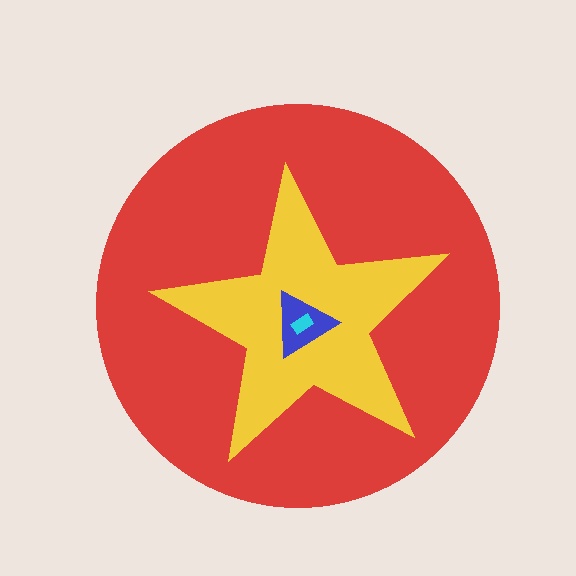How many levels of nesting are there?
4.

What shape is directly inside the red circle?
The yellow star.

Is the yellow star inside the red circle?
Yes.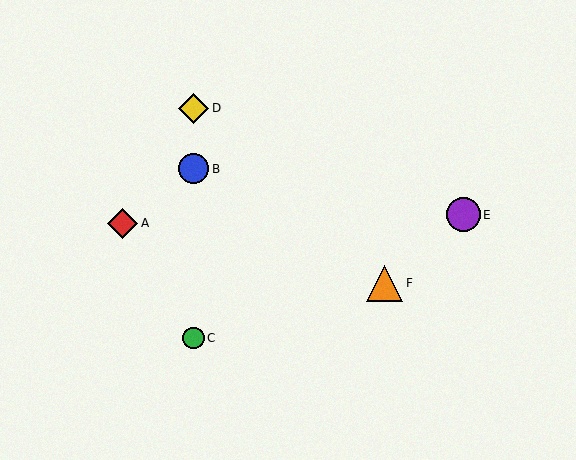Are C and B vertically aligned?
Yes, both are at x≈194.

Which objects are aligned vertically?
Objects B, C, D are aligned vertically.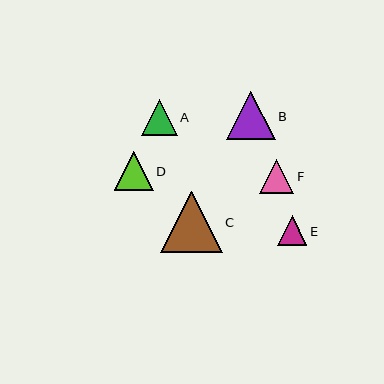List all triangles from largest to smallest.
From largest to smallest: C, B, D, A, F, E.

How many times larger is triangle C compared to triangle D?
Triangle C is approximately 1.6 times the size of triangle D.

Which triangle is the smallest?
Triangle E is the smallest with a size of approximately 30 pixels.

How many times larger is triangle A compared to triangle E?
Triangle A is approximately 1.2 times the size of triangle E.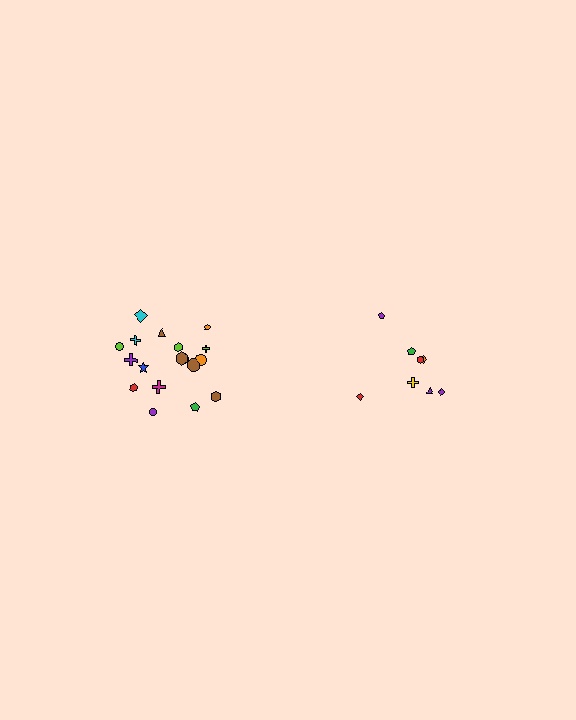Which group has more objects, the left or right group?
The left group.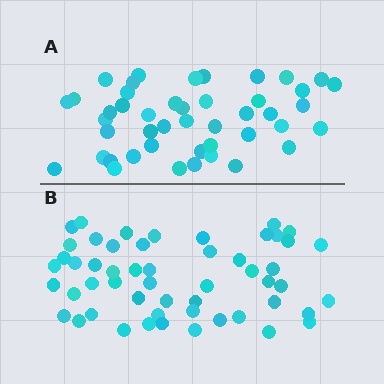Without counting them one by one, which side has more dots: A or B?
Region B (the bottom region) has more dots.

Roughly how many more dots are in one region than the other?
Region B has roughly 8 or so more dots than region A.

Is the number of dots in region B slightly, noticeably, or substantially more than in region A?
Region B has only slightly more — the two regions are fairly close. The ratio is roughly 1.2 to 1.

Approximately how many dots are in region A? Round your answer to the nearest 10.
About 40 dots. (The exact count is 45, which rounds to 40.)